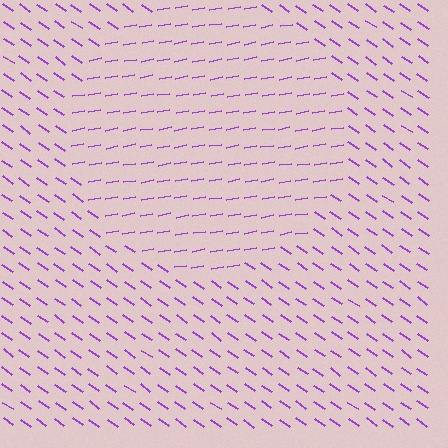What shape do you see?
I see a circle.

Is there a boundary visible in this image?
Yes, there is a texture boundary formed by a change in line orientation.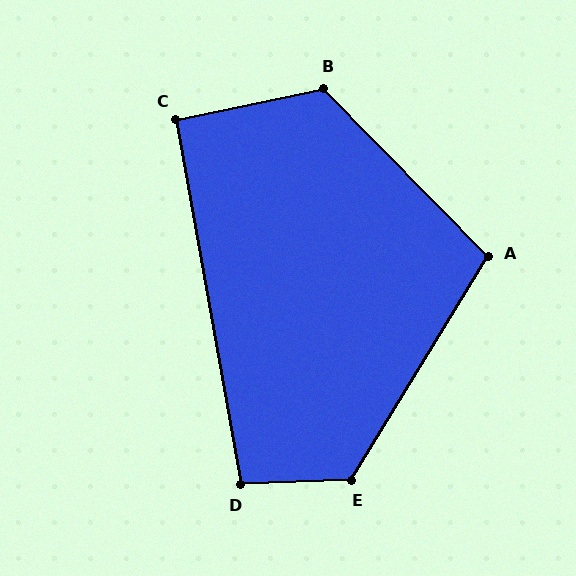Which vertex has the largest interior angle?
E, at approximately 124 degrees.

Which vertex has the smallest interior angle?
C, at approximately 92 degrees.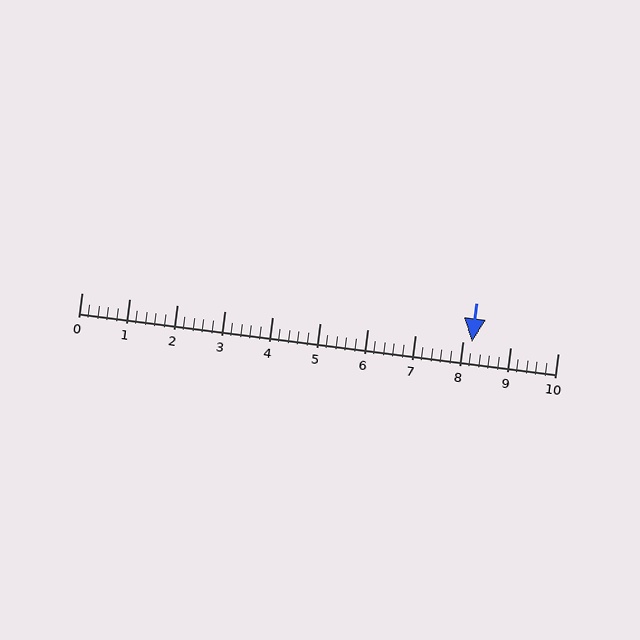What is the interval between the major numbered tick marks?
The major tick marks are spaced 1 units apart.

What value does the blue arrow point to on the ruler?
The blue arrow points to approximately 8.2.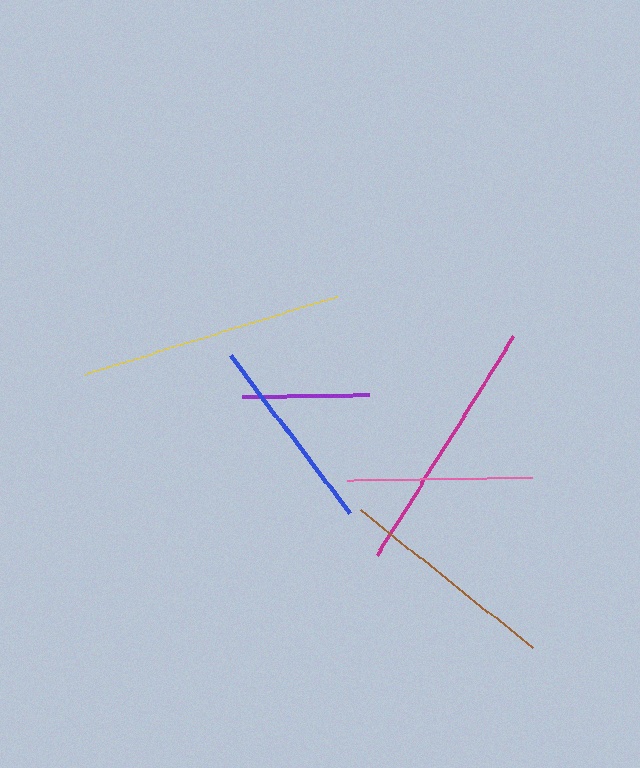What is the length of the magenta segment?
The magenta segment is approximately 258 pixels long.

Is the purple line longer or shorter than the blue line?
The blue line is longer than the purple line.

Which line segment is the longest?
The yellow line is the longest at approximately 263 pixels.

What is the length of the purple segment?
The purple segment is approximately 127 pixels long.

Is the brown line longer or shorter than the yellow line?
The yellow line is longer than the brown line.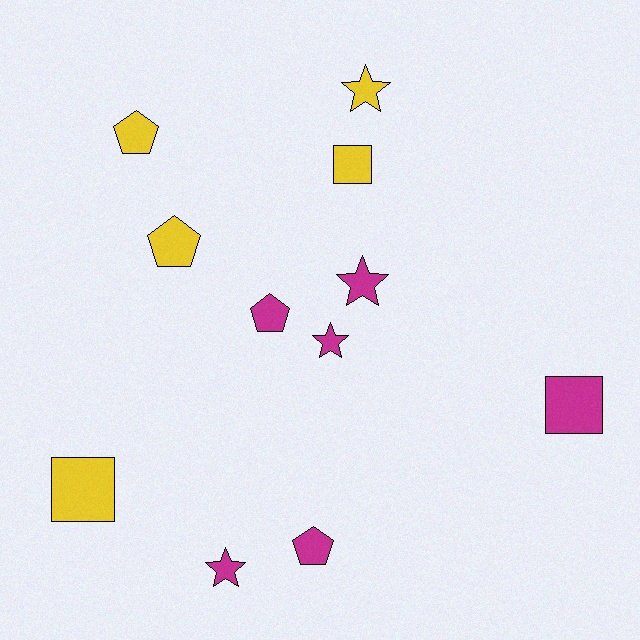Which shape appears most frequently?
Star, with 4 objects.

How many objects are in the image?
There are 11 objects.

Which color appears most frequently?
Magenta, with 6 objects.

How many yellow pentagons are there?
There are 2 yellow pentagons.